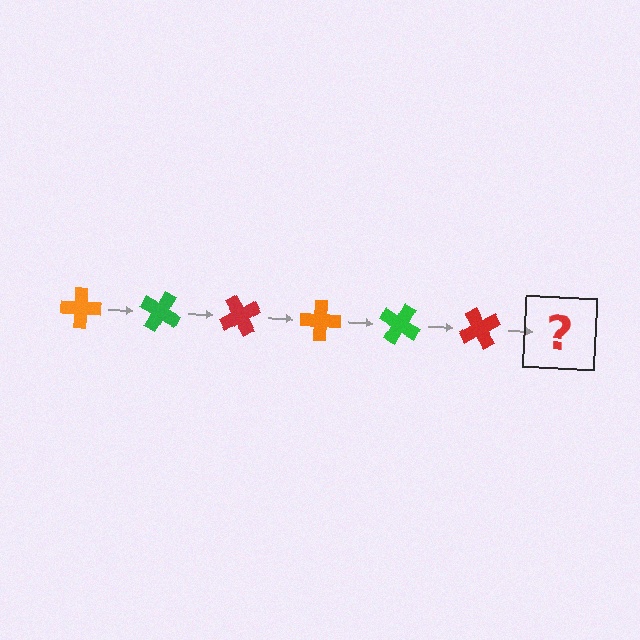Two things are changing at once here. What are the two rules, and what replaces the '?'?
The two rules are that it rotates 30 degrees each step and the color cycles through orange, green, and red. The '?' should be an orange cross, rotated 180 degrees from the start.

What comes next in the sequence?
The next element should be an orange cross, rotated 180 degrees from the start.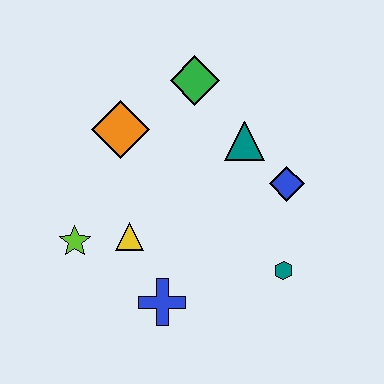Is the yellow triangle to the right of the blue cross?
No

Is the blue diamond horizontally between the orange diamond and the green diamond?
No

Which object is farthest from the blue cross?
The green diamond is farthest from the blue cross.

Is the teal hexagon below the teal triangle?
Yes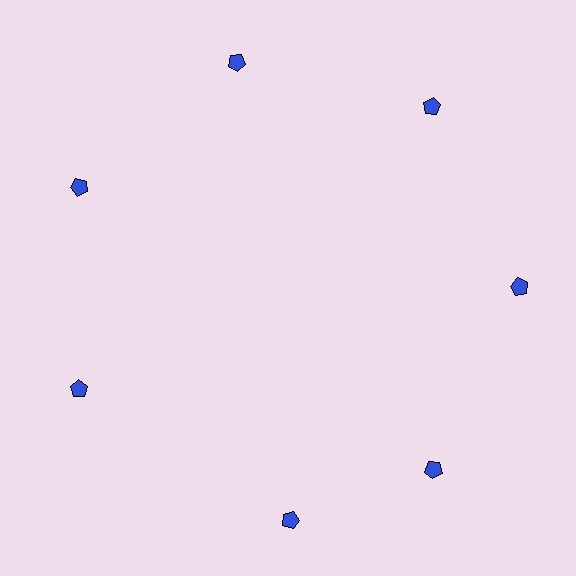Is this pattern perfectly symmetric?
No. The 7 blue pentagons are arranged in a ring, but one element near the 6 o'clock position is rotated out of alignment along the ring, breaking the 7-fold rotational symmetry.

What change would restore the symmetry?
The symmetry would be restored by rotating it back into even spacing with its neighbors so that all 7 pentagons sit at equal angles and equal distance from the center.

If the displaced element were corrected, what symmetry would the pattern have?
It would have 7-fold rotational symmetry — the pattern would map onto itself every 51 degrees.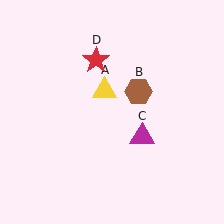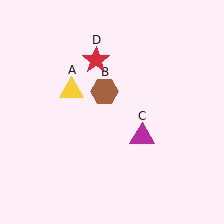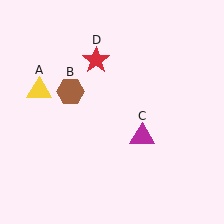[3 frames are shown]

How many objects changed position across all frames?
2 objects changed position: yellow triangle (object A), brown hexagon (object B).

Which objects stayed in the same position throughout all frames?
Magenta triangle (object C) and red star (object D) remained stationary.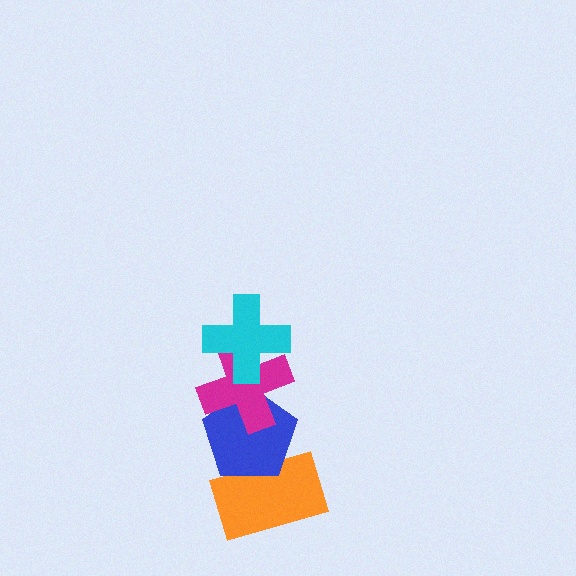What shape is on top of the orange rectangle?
The blue pentagon is on top of the orange rectangle.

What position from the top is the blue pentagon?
The blue pentagon is 3rd from the top.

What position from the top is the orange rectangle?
The orange rectangle is 4th from the top.